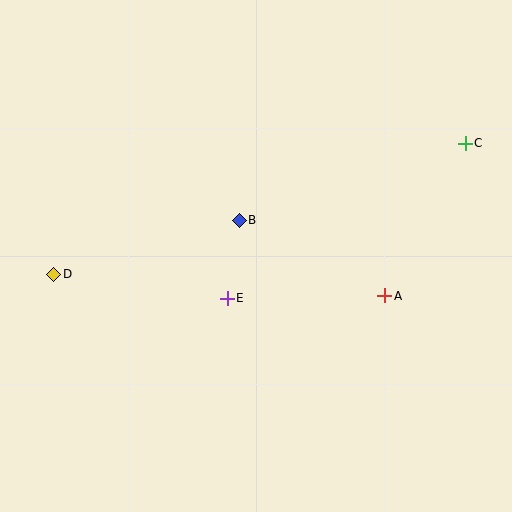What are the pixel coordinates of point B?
Point B is at (239, 220).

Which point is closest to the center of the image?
Point B at (239, 220) is closest to the center.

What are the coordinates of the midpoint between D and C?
The midpoint between D and C is at (260, 209).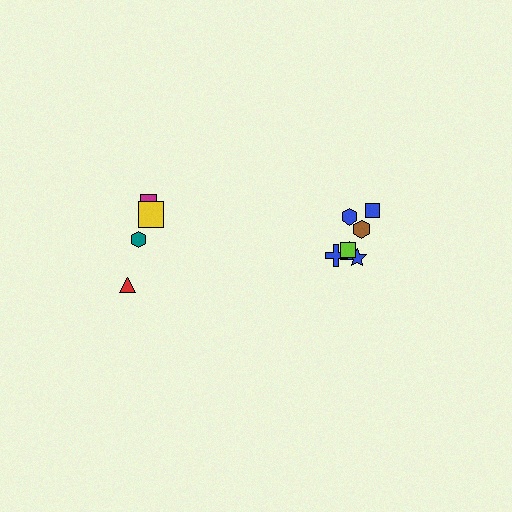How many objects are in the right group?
There are 7 objects.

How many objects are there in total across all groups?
There are 11 objects.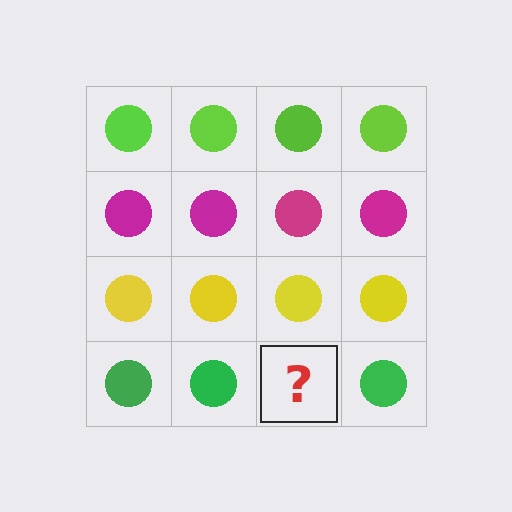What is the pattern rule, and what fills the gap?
The rule is that each row has a consistent color. The gap should be filled with a green circle.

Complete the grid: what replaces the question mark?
The question mark should be replaced with a green circle.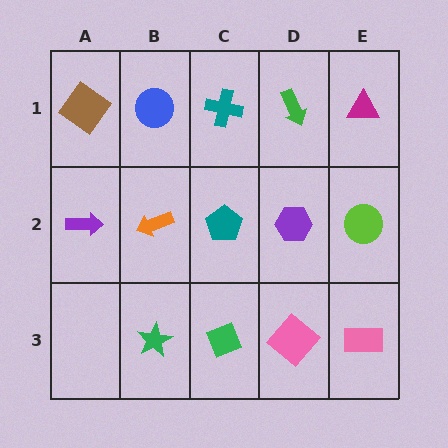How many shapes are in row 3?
4 shapes.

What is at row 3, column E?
A pink rectangle.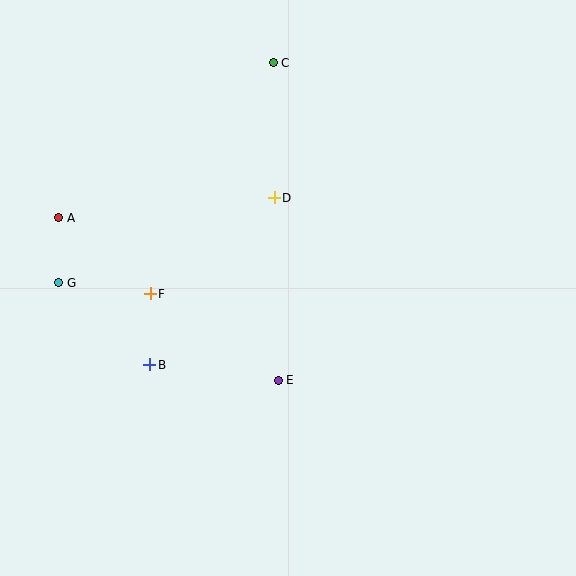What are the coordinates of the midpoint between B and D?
The midpoint between B and D is at (212, 281).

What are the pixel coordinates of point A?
Point A is at (59, 218).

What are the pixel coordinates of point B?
Point B is at (150, 365).